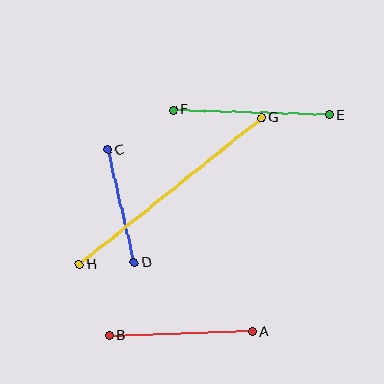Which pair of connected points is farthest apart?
Points G and H are farthest apart.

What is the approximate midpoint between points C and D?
The midpoint is at approximately (121, 206) pixels.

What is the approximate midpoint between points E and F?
The midpoint is at approximately (251, 112) pixels.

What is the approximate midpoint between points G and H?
The midpoint is at approximately (171, 191) pixels.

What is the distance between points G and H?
The distance is approximately 234 pixels.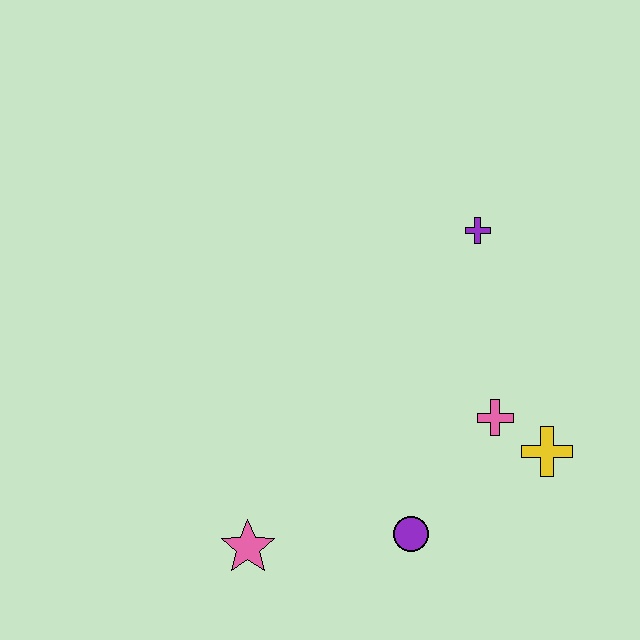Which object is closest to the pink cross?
The yellow cross is closest to the pink cross.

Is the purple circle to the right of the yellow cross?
No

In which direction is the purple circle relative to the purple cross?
The purple circle is below the purple cross.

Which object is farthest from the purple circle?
The purple cross is farthest from the purple circle.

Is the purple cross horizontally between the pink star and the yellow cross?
Yes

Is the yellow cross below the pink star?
No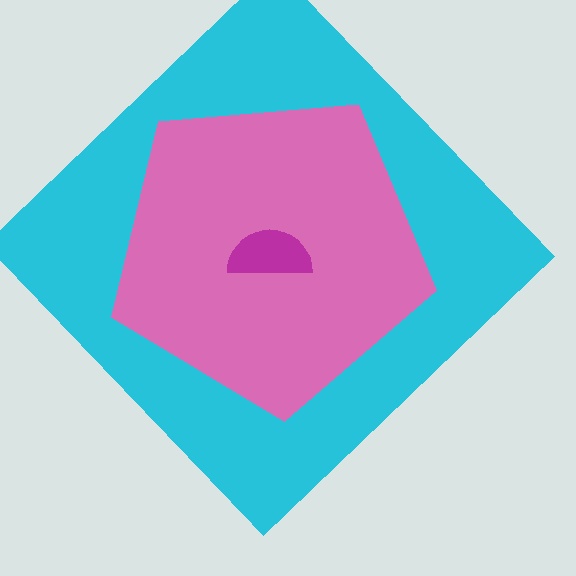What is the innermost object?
The magenta semicircle.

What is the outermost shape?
The cyan diamond.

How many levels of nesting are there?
3.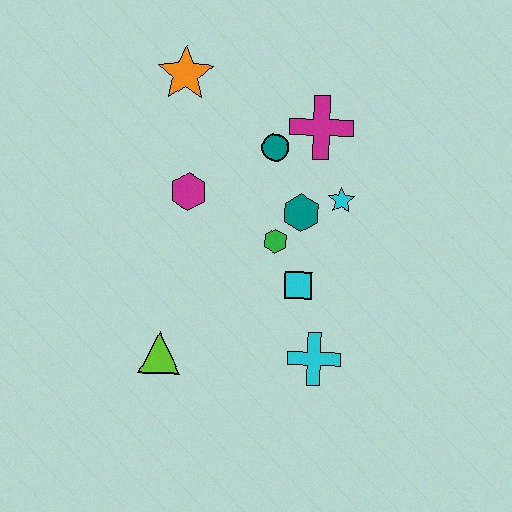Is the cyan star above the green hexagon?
Yes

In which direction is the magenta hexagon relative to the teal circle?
The magenta hexagon is to the left of the teal circle.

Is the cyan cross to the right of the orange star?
Yes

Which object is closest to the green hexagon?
The teal hexagon is closest to the green hexagon.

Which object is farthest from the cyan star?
The lime triangle is farthest from the cyan star.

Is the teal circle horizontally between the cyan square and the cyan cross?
No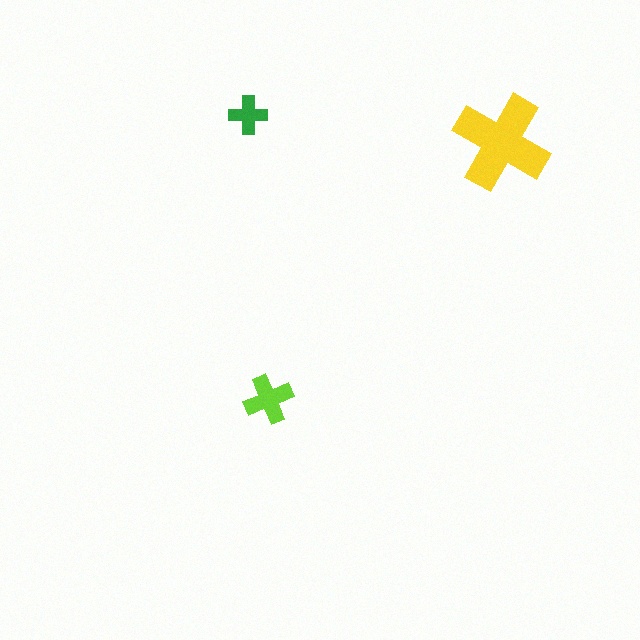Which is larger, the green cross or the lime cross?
The lime one.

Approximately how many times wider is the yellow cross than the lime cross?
About 2 times wider.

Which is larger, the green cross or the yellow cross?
The yellow one.